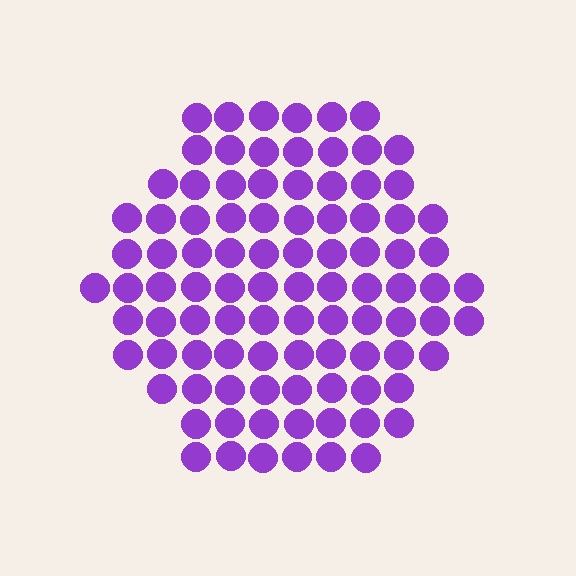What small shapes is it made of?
It is made of small circles.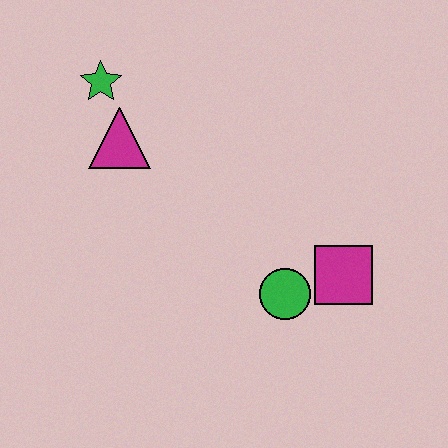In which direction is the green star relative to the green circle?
The green star is above the green circle.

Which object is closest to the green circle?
The magenta square is closest to the green circle.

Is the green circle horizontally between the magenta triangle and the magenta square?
Yes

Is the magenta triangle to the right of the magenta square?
No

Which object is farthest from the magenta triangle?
The magenta square is farthest from the magenta triangle.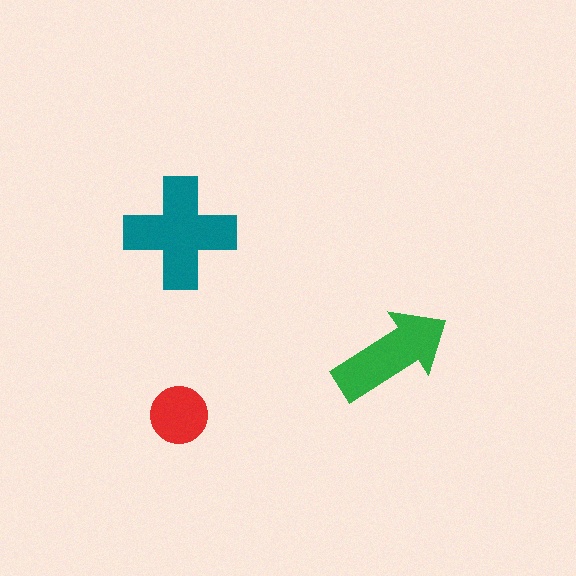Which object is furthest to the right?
The green arrow is rightmost.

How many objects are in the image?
There are 3 objects in the image.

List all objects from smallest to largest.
The red circle, the green arrow, the teal cross.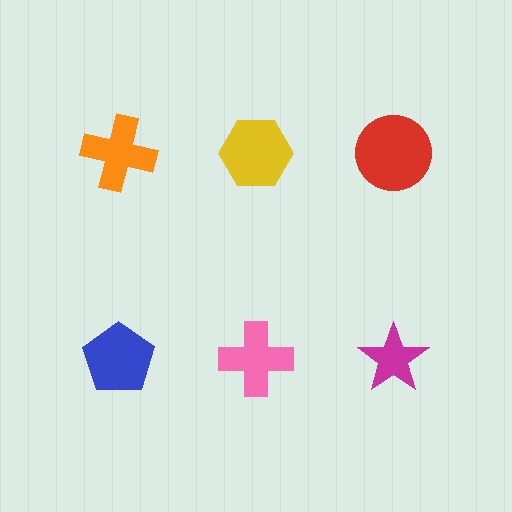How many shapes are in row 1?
3 shapes.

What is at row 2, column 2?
A pink cross.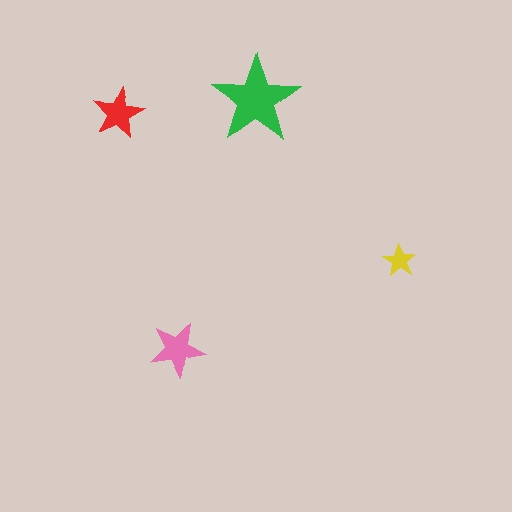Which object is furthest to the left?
The red star is leftmost.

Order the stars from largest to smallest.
the green one, the pink one, the red one, the yellow one.